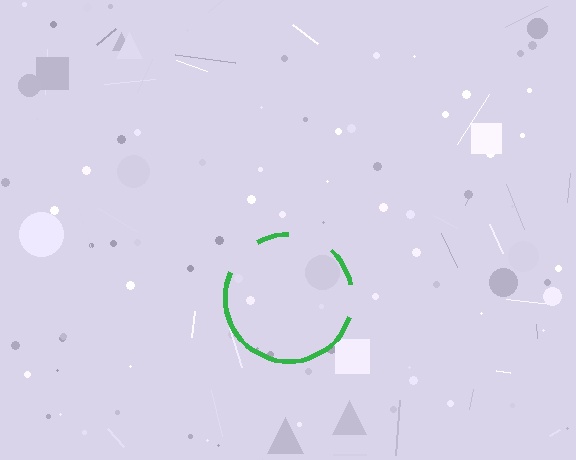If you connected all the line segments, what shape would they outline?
They would outline a circle.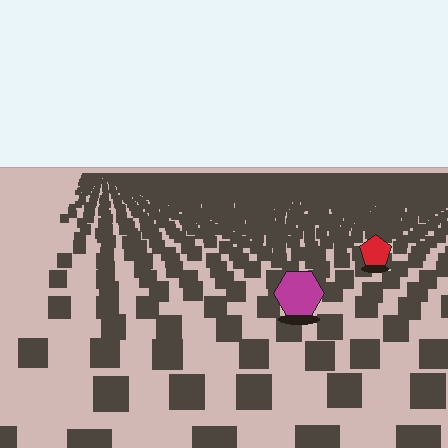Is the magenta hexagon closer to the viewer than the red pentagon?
Yes. The magenta hexagon is closer — you can tell from the texture gradient: the ground texture is coarser near it.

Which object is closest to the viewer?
The magenta hexagon is closest. The texture marks near it are larger and more spread out.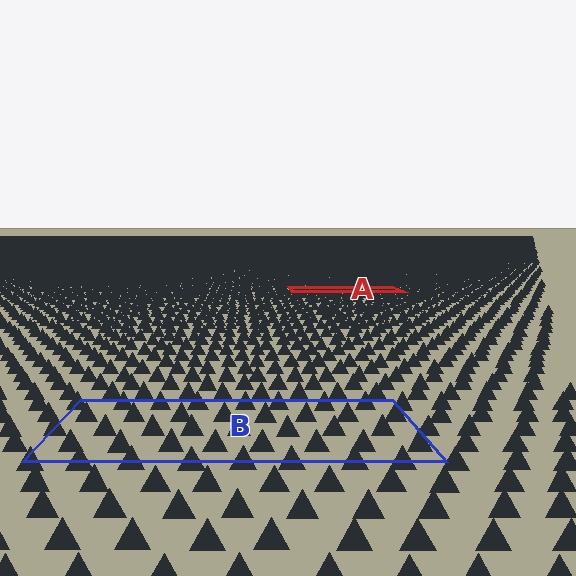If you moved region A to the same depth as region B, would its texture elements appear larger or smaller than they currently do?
They would appear larger. At a closer depth, the same texture elements are projected at a bigger on-screen size.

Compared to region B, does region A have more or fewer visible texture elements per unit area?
Region A has more texture elements per unit area — they are packed more densely because it is farther away.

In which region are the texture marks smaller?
The texture marks are smaller in region A, because it is farther away.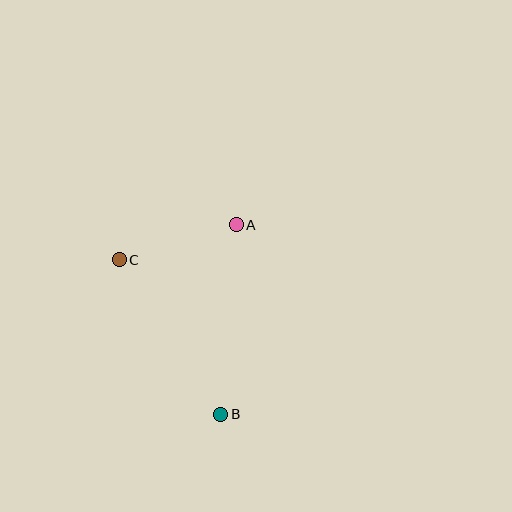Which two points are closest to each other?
Points A and C are closest to each other.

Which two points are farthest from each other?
Points A and B are farthest from each other.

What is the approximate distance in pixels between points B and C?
The distance between B and C is approximately 185 pixels.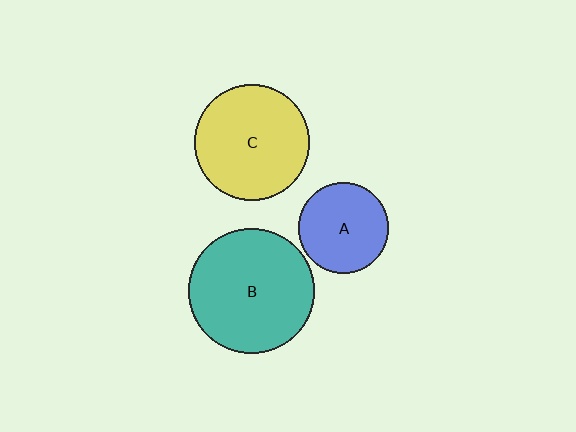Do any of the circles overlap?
No, none of the circles overlap.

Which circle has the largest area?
Circle B (teal).